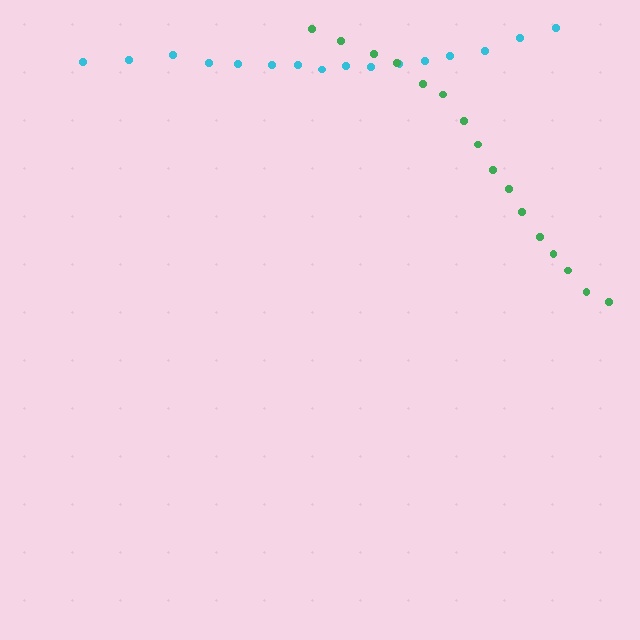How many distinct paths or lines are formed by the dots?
There are 2 distinct paths.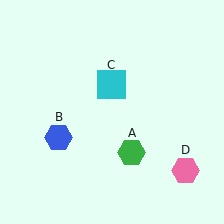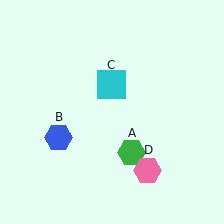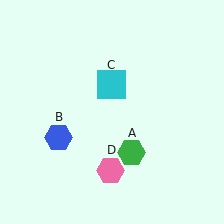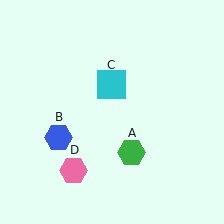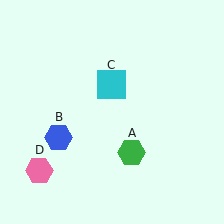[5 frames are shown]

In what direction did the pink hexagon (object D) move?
The pink hexagon (object D) moved left.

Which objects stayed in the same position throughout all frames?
Green hexagon (object A) and blue hexagon (object B) and cyan square (object C) remained stationary.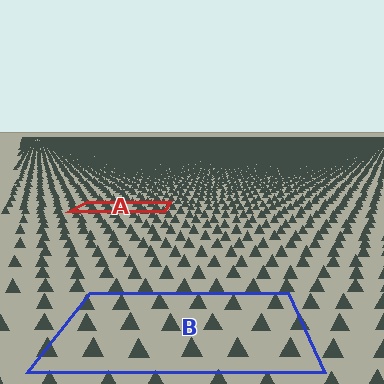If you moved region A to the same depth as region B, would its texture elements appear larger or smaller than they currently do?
They would appear larger. At a closer depth, the same texture elements are projected at a bigger on-screen size.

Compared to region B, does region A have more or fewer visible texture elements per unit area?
Region A has more texture elements per unit area — they are packed more densely because it is farther away.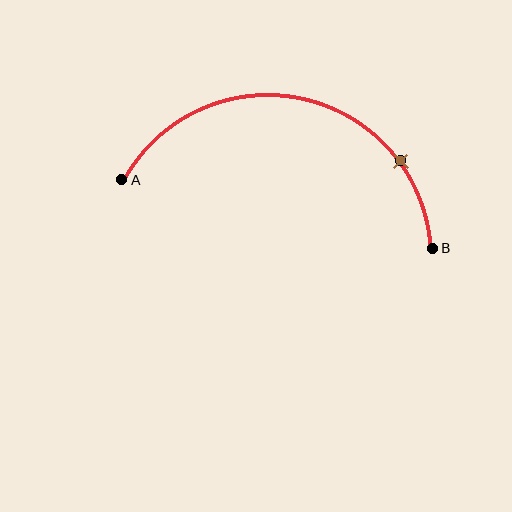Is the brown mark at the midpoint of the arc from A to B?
No. The brown mark lies on the arc but is closer to endpoint B. The arc midpoint would be at the point on the curve equidistant along the arc from both A and B.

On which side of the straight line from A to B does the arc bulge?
The arc bulges above the straight line connecting A and B.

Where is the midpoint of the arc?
The arc midpoint is the point on the curve farthest from the straight line joining A and B. It sits above that line.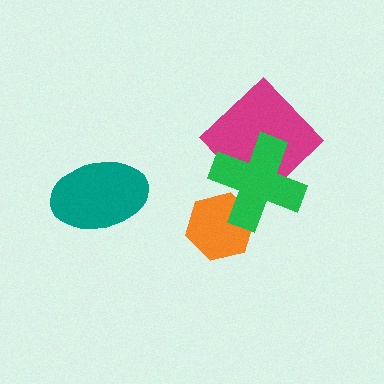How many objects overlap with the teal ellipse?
0 objects overlap with the teal ellipse.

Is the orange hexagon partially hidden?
Yes, it is partially covered by another shape.